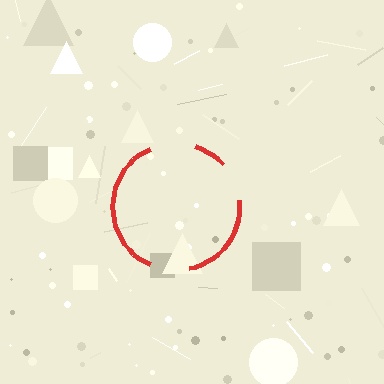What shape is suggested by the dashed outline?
The dashed outline suggests a circle.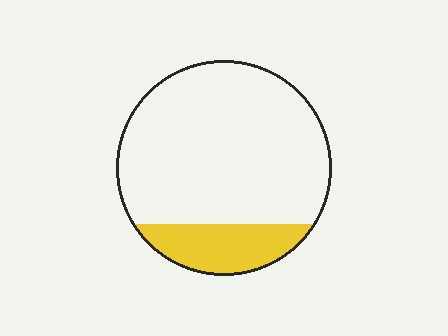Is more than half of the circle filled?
No.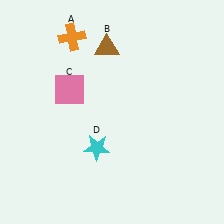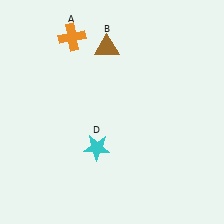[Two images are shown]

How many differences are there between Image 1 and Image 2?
There is 1 difference between the two images.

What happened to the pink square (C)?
The pink square (C) was removed in Image 2. It was in the top-left area of Image 1.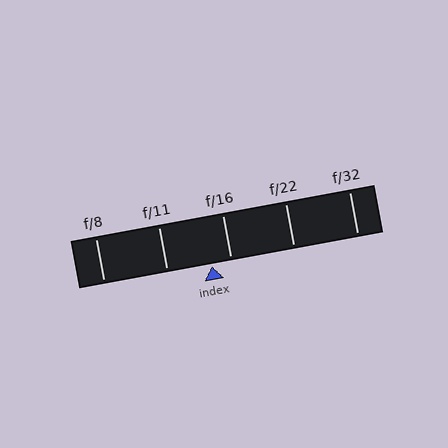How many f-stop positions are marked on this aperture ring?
There are 5 f-stop positions marked.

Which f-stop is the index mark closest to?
The index mark is closest to f/16.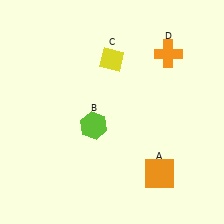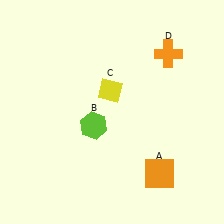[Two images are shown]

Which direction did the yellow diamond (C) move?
The yellow diamond (C) moved down.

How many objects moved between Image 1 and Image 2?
1 object moved between the two images.